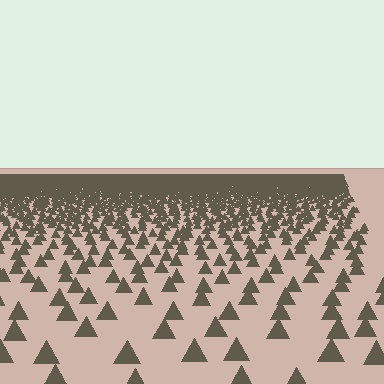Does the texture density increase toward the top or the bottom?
Density increases toward the top.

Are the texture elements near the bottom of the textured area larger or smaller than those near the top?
Larger. Near the bottom, elements are closer to the viewer and appear at a bigger on-screen size.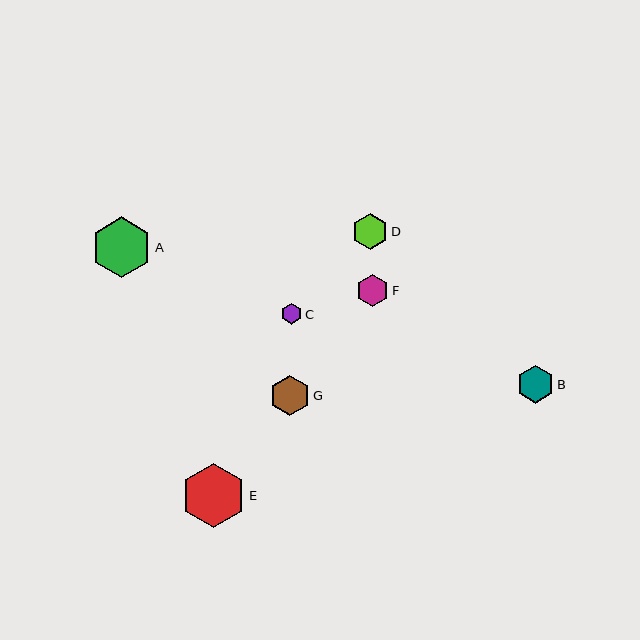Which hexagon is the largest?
Hexagon E is the largest with a size of approximately 64 pixels.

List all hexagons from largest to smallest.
From largest to smallest: E, A, G, B, D, F, C.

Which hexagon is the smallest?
Hexagon C is the smallest with a size of approximately 21 pixels.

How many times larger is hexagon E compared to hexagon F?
Hexagon E is approximately 2.0 times the size of hexagon F.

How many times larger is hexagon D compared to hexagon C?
Hexagon D is approximately 1.7 times the size of hexagon C.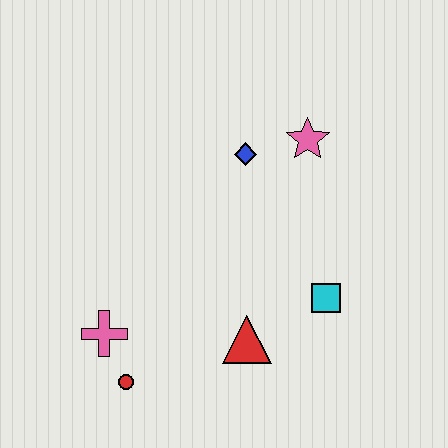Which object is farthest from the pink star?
The red circle is farthest from the pink star.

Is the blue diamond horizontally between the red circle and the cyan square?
Yes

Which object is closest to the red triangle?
The cyan square is closest to the red triangle.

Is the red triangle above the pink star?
No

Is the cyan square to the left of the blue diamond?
No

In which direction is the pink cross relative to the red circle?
The pink cross is above the red circle.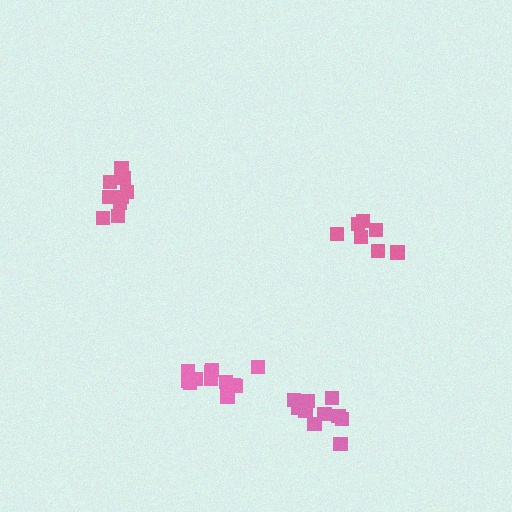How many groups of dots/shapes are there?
There are 4 groups.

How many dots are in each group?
Group 1: 7 dots, Group 2: 10 dots, Group 3: 12 dots, Group 4: 9 dots (38 total).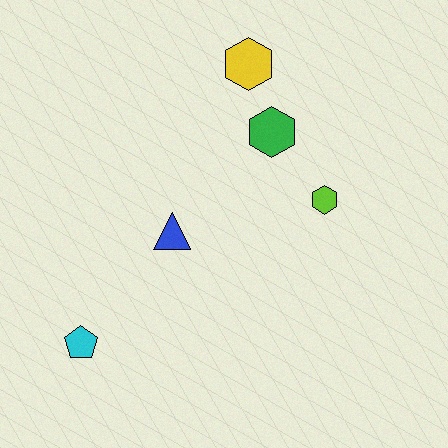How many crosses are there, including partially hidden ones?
There are no crosses.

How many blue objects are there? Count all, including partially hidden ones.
There is 1 blue object.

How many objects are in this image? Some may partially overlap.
There are 5 objects.